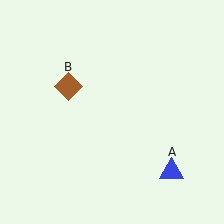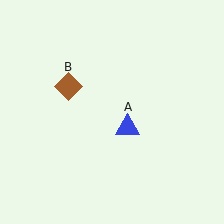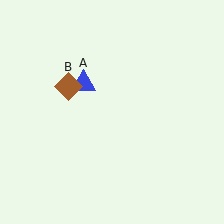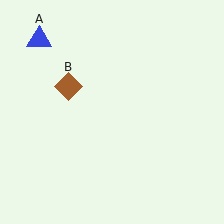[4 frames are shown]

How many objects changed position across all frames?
1 object changed position: blue triangle (object A).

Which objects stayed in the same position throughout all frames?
Brown diamond (object B) remained stationary.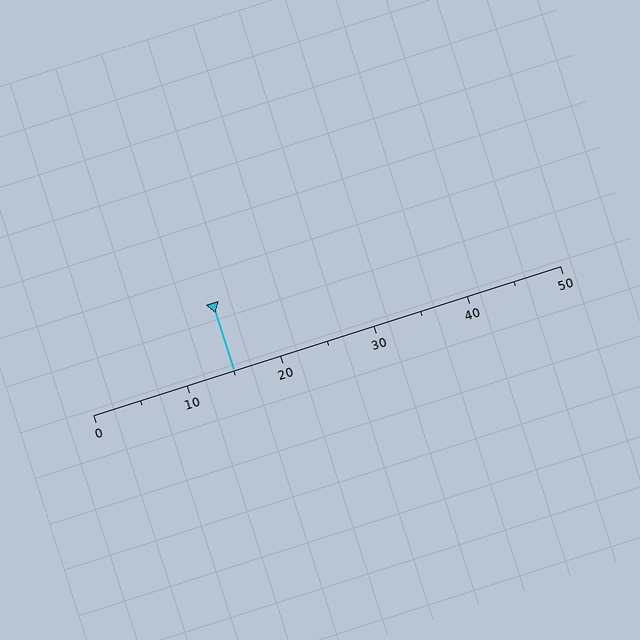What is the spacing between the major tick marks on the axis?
The major ticks are spaced 10 apart.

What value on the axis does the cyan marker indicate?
The marker indicates approximately 15.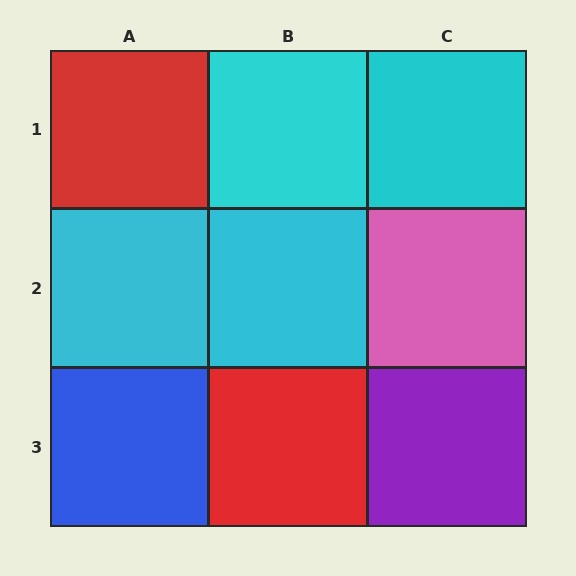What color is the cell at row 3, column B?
Red.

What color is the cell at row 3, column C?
Purple.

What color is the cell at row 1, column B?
Cyan.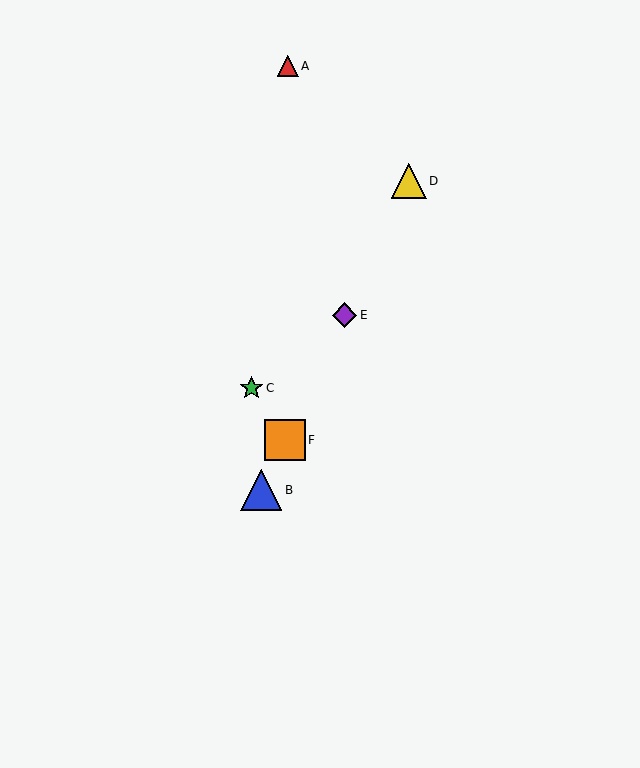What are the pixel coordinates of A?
Object A is at (288, 66).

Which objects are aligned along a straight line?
Objects B, D, E, F are aligned along a straight line.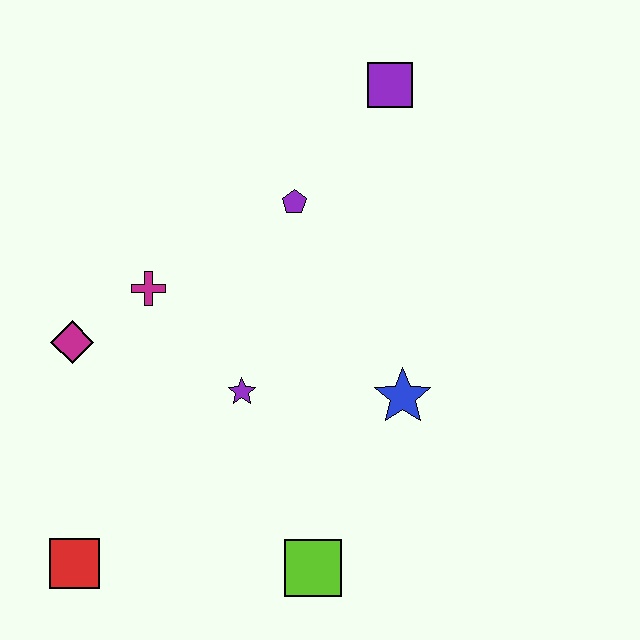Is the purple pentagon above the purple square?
No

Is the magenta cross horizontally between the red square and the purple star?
Yes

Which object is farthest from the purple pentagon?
The red square is farthest from the purple pentagon.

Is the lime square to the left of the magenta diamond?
No